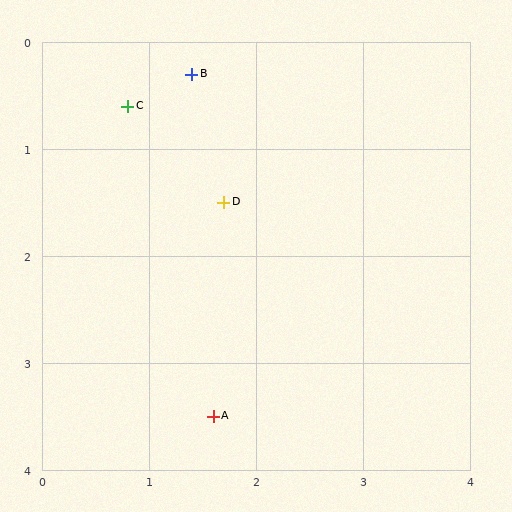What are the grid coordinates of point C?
Point C is at approximately (0.8, 0.6).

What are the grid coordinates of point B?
Point B is at approximately (1.4, 0.3).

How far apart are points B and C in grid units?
Points B and C are about 0.7 grid units apart.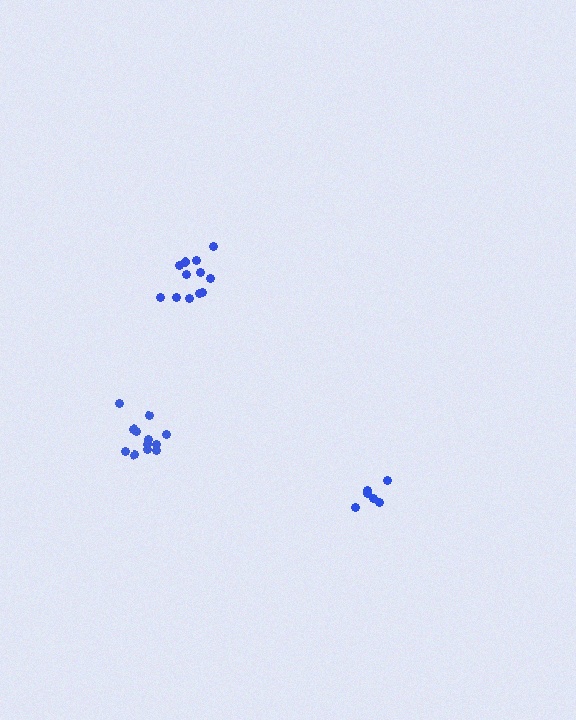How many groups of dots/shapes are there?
There are 3 groups.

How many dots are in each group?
Group 1: 12 dots, Group 2: 6 dots, Group 3: 12 dots (30 total).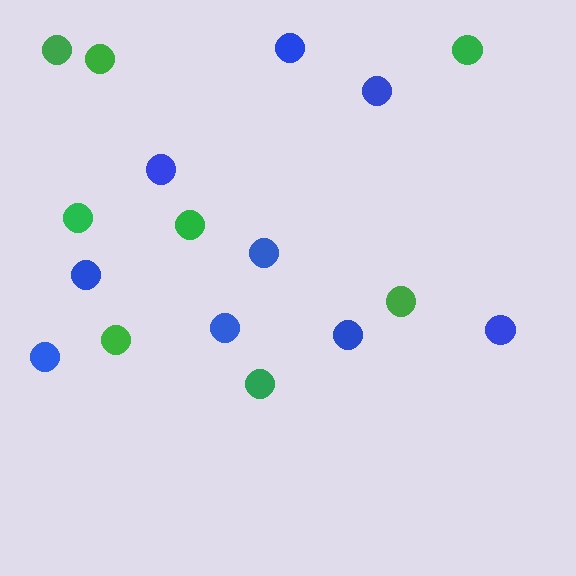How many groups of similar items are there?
There are 2 groups: one group of blue circles (9) and one group of green circles (8).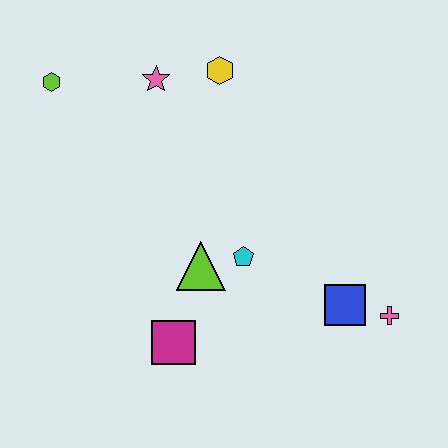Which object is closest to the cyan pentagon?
The lime triangle is closest to the cyan pentagon.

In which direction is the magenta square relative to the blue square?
The magenta square is to the left of the blue square.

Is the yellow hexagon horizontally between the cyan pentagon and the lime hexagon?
Yes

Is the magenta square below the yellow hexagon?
Yes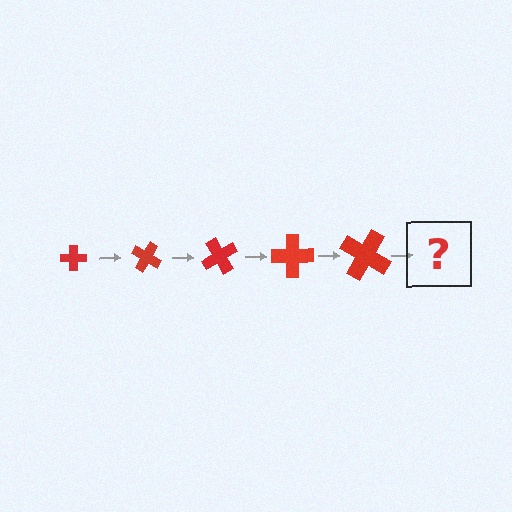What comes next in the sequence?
The next element should be a cross, larger than the previous one and rotated 150 degrees from the start.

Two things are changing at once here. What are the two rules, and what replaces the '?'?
The two rules are that the cross grows larger each step and it rotates 30 degrees each step. The '?' should be a cross, larger than the previous one and rotated 150 degrees from the start.